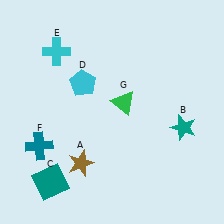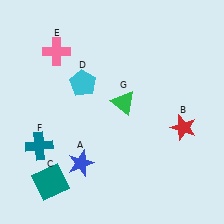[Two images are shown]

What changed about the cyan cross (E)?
In Image 1, E is cyan. In Image 2, it changed to pink.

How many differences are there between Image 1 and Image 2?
There are 3 differences between the two images.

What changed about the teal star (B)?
In Image 1, B is teal. In Image 2, it changed to red.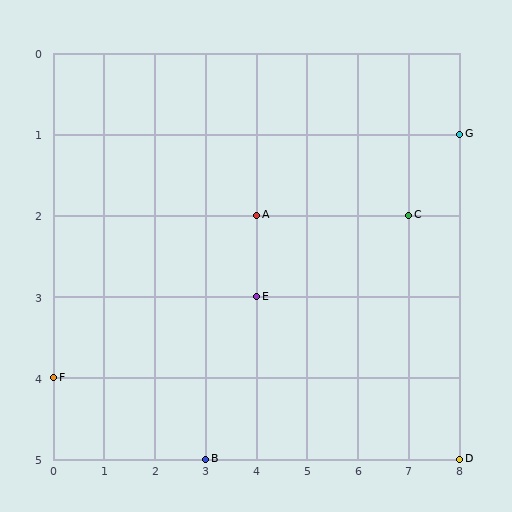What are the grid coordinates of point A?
Point A is at grid coordinates (4, 2).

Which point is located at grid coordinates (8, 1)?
Point G is at (8, 1).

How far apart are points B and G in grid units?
Points B and G are 5 columns and 4 rows apart (about 6.4 grid units diagonally).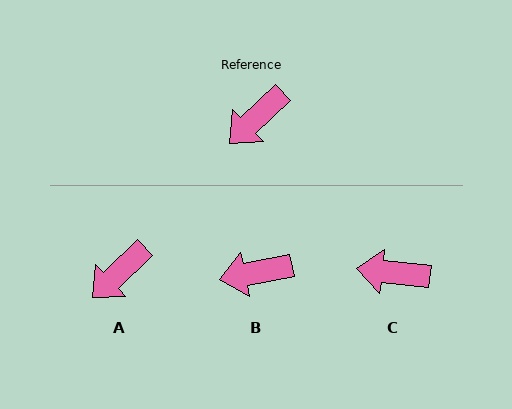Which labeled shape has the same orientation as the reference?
A.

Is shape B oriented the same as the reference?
No, it is off by about 32 degrees.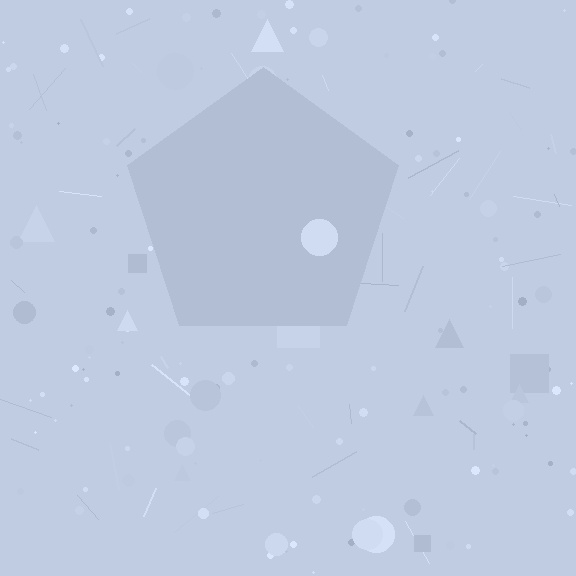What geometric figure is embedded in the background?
A pentagon is embedded in the background.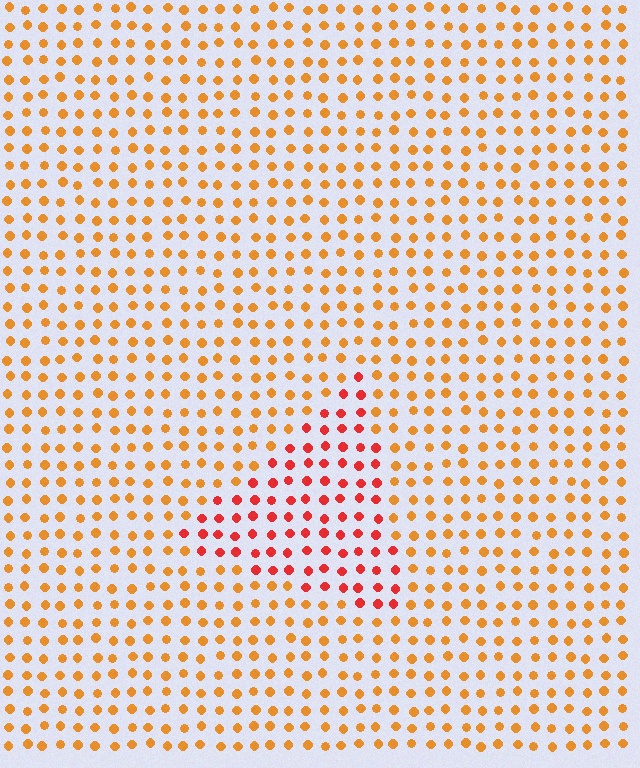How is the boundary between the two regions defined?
The boundary is defined purely by a slight shift in hue (about 34 degrees). Spacing, size, and orientation are identical on both sides.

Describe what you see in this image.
The image is filled with small orange elements in a uniform arrangement. A triangle-shaped region is visible where the elements are tinted to a slightly different hue, forming a subtle color boundary.